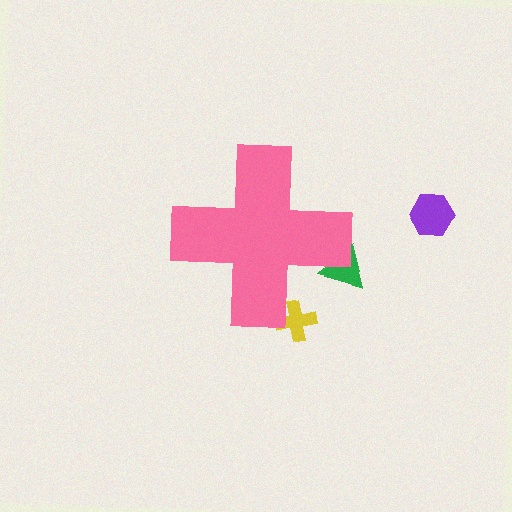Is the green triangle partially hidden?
Yes, the green triangle is partially hidden behind the pink cross.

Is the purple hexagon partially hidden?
No, the purple hexagon is fully visible.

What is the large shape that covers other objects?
A pink cross.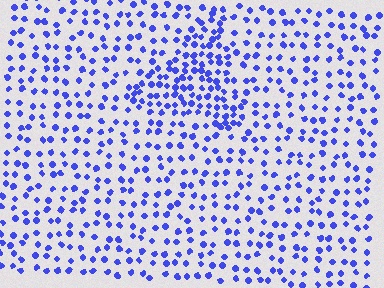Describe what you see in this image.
The image contains small blue elements arranged at two different densities. A triangle-shaped region is visible where the elements are more densely packed than the surrounding area.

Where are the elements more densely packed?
The elements are more densely packed inside the triangle boundary.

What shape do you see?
I see a triangle.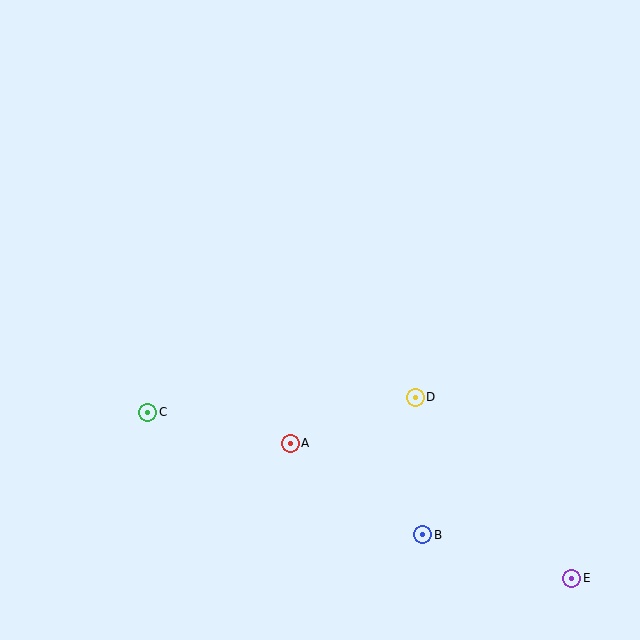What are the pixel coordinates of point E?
Point E is at (572, 578).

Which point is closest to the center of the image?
Point D at (415, 397) is closest to the center.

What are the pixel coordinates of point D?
Point D is at (415, 397).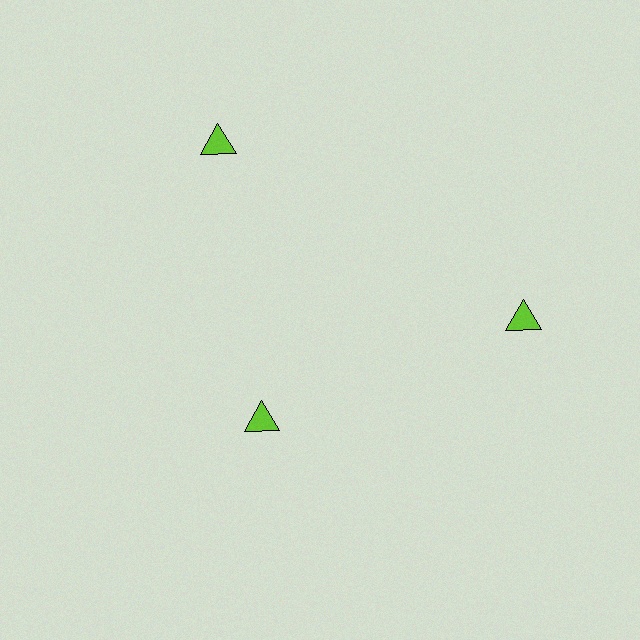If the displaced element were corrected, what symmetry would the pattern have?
It would have 3-fold rotational symmetry — the pattern would map onto itself every 120 degrees.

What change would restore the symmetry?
The symmetry would be restored by moving it outward, back onto the ring so that all 3 triangles sit at equal angles and equal distance from the center.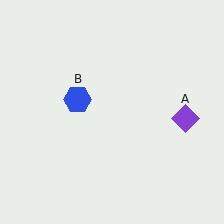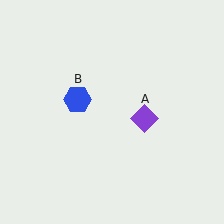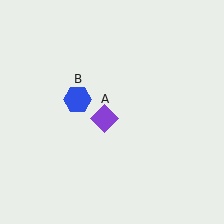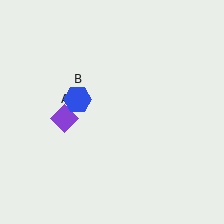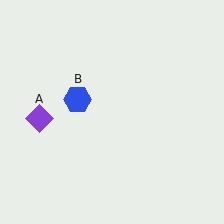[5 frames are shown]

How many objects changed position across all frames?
1 object changed position: purple diamond (object A).